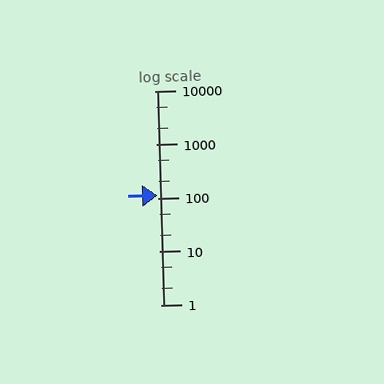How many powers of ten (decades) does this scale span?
The scale spans 4 decades, from 1 to 10000.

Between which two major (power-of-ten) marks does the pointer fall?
The pointer is between 100 and 1000.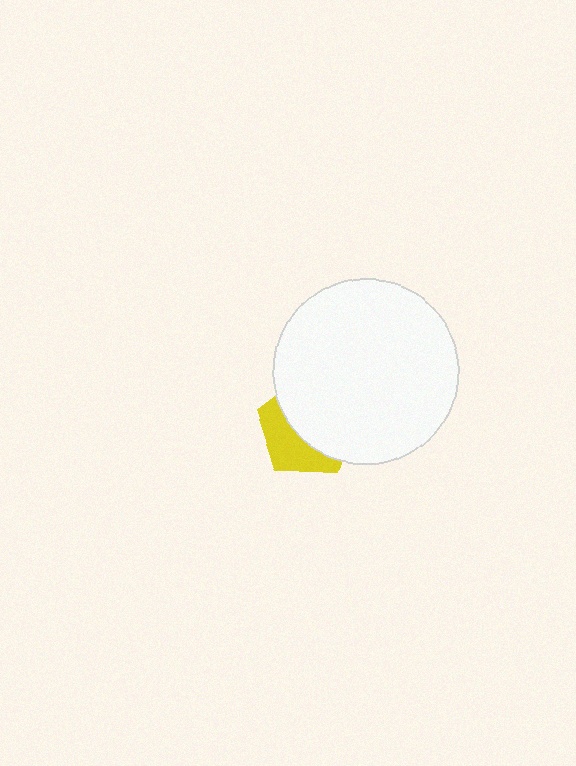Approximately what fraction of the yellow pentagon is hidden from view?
Roughly 60% of the yellow pentagon is hidden behind the white circle.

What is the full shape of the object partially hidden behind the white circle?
The partially hidden object is a yellow pentagon.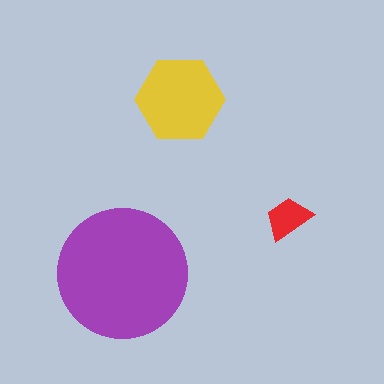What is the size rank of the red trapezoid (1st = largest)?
3rd.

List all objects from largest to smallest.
The purple circle, the yellow hexagon, the red trapezoid.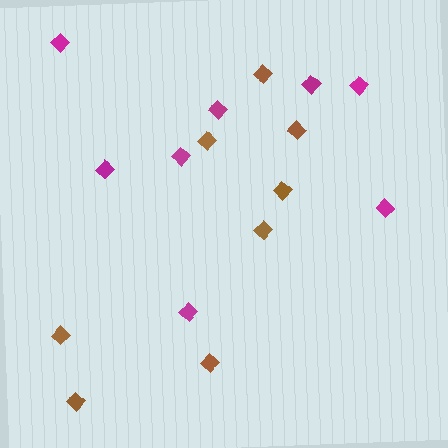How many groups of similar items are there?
There are 2 groups: one group of brown diamonds (8) and one group of magenta diamonds (8).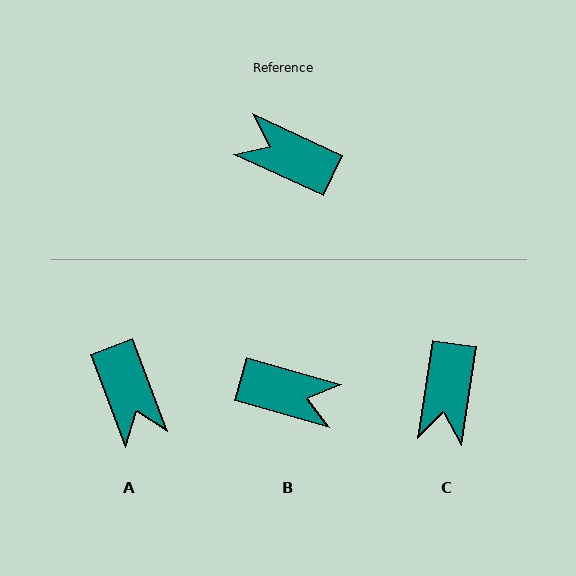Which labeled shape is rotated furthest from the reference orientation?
B, about 171 degrees away.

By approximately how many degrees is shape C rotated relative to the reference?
Approximately 106 degrees counter-clockwise.